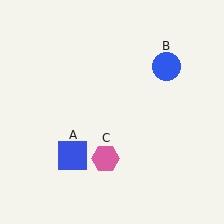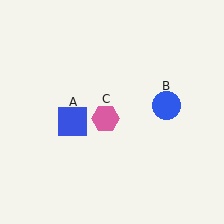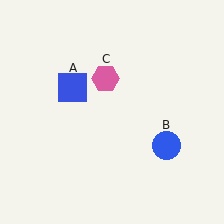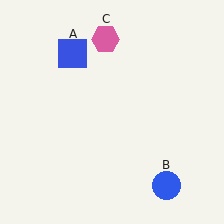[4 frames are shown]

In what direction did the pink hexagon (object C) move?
The pink hexagon (object C) moved up.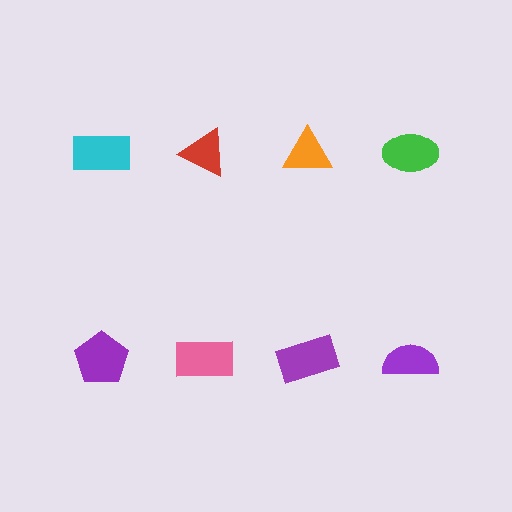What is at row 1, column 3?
An orange triangle.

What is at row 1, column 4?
A green ellipse.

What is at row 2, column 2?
A pink rectangle.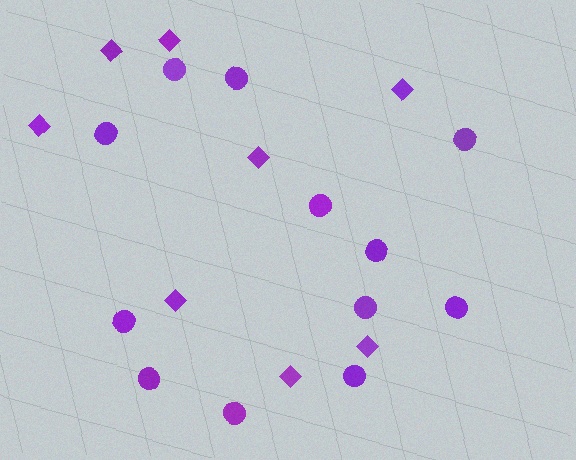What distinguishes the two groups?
There are 2 groups: one group of circles (12) and one group of diamonds (8).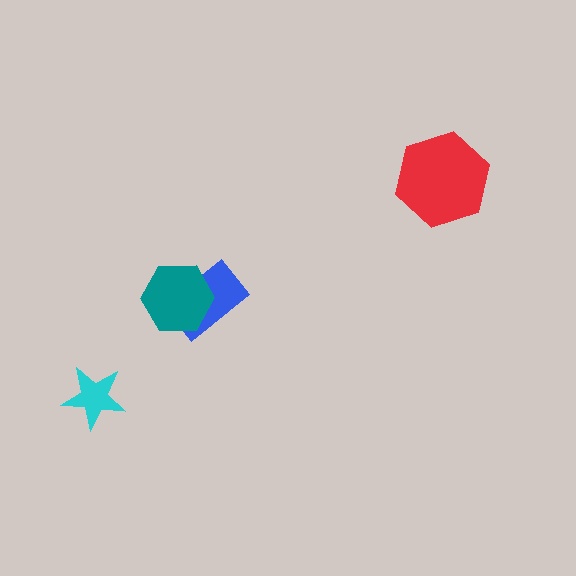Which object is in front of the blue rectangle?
The teal hexagon is in front of the blue rectangle.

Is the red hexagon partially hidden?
No, no other shape covers it.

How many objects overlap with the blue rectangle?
1 object overlaps with the blue rectangle.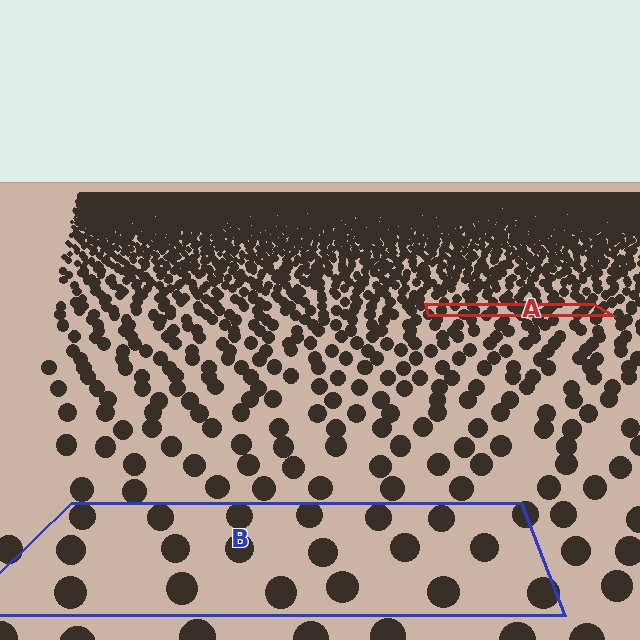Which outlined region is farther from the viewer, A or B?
Region A is farther from the viewer — the texture elements inside it appear smaller and more densely packed.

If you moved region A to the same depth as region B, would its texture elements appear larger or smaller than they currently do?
They would appear larger. At a closer depth, the same texture elements are projected at a bigger on-screen size.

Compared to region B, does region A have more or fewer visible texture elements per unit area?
Region A has more texture elements per unit area — they are packed more densely because it is farther away.